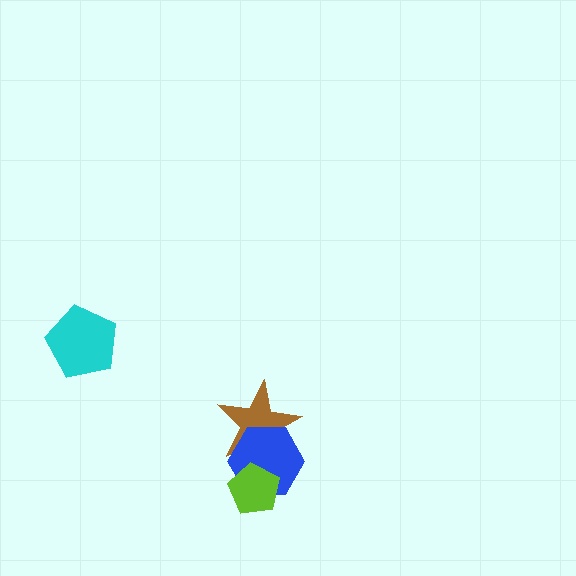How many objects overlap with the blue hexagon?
2 objects overlap with the blue hexagon.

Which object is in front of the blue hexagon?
The lime pentagon is in front of the blue hexagon.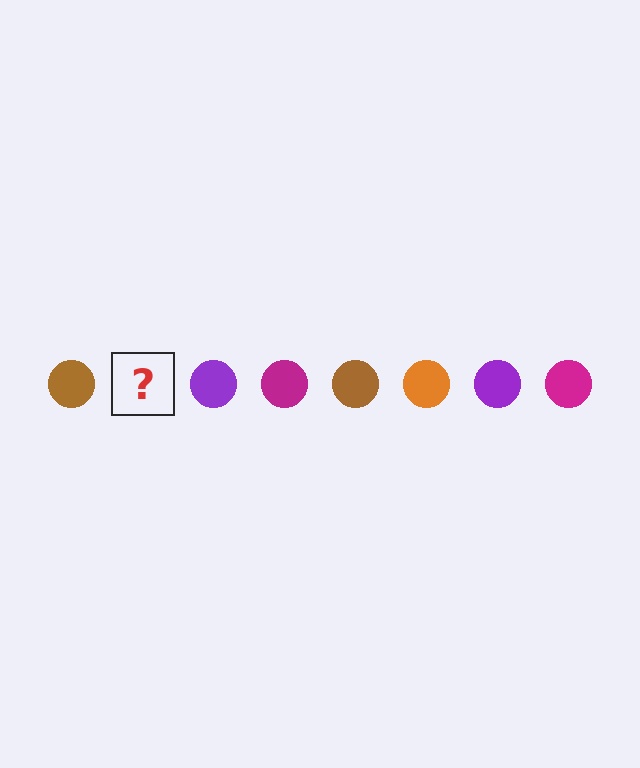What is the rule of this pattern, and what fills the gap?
The rule is that the pattern cycles through brown, orange, purple, magenta circles. The gap should be filled with an orange circle.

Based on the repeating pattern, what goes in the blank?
The blank should be an orange circle.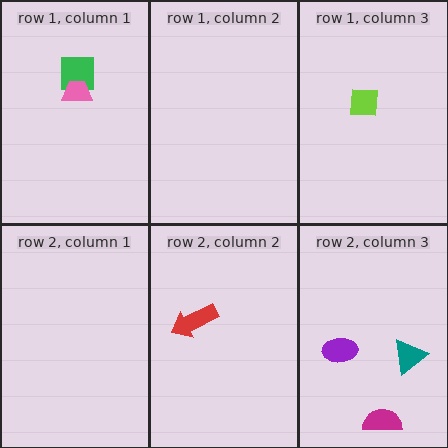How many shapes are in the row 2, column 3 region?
3.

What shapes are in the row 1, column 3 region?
The lime square.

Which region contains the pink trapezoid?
The row 1, column 1 region.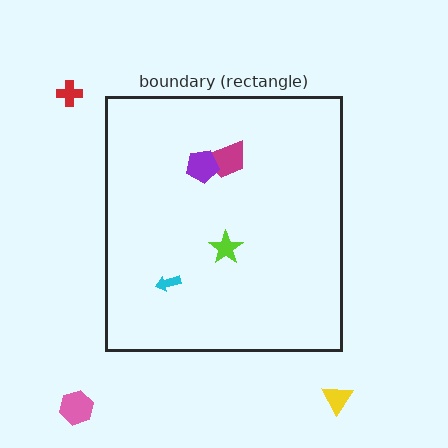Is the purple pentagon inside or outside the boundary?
Inside.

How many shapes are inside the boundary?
4 inside, 3 outside.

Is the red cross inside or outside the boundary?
Outside.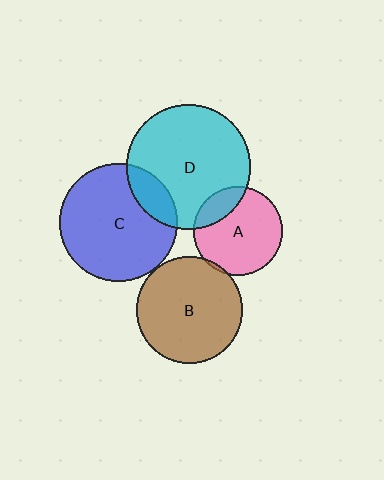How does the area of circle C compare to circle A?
Approximately 1.7 times.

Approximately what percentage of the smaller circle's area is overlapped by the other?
Approximately 15%.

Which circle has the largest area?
Circle D (cyan).